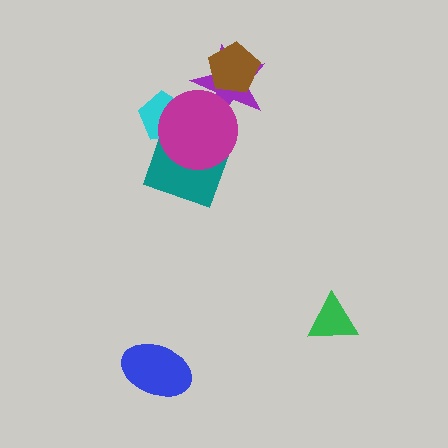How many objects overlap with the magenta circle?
3 objects overlap with the magenta circle.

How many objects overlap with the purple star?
2 objects overlap with the purple star.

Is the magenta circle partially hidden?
No, no other shape covers it.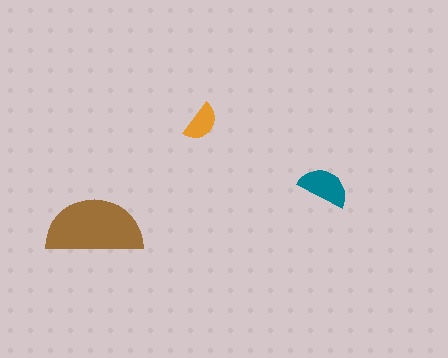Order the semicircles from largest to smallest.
the brown one, the teal one, the orange one.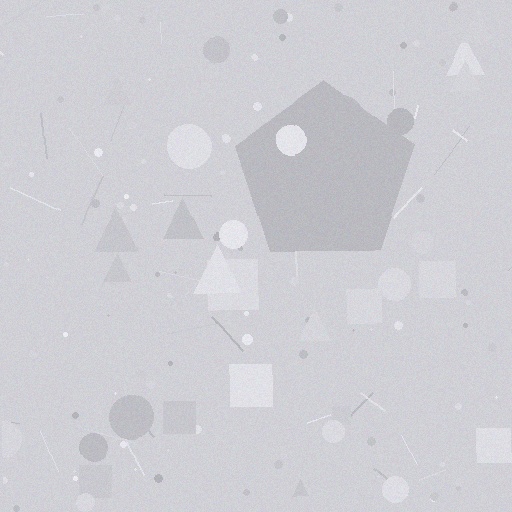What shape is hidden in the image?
A pentagon is hidden in the image.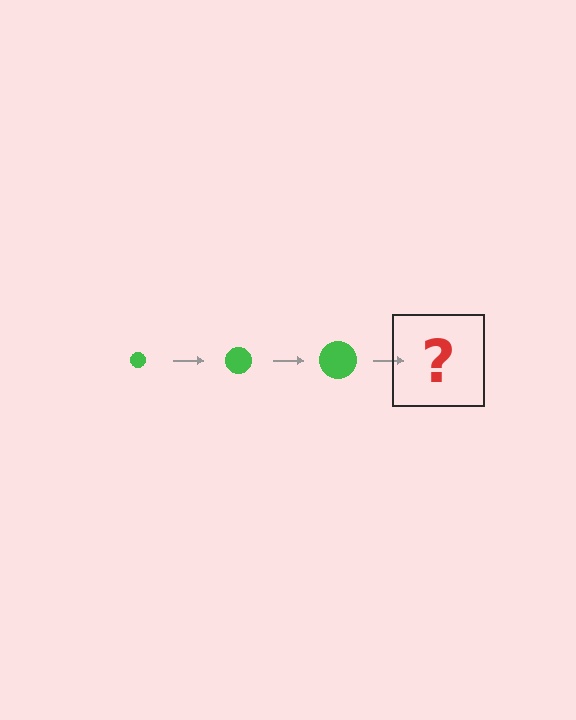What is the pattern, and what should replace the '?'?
The pattern is that the circle gets progressively larger each step. The '?' should be a green circle, larger than the previous one.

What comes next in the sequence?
The next element should be a green circle, larger than the previous one.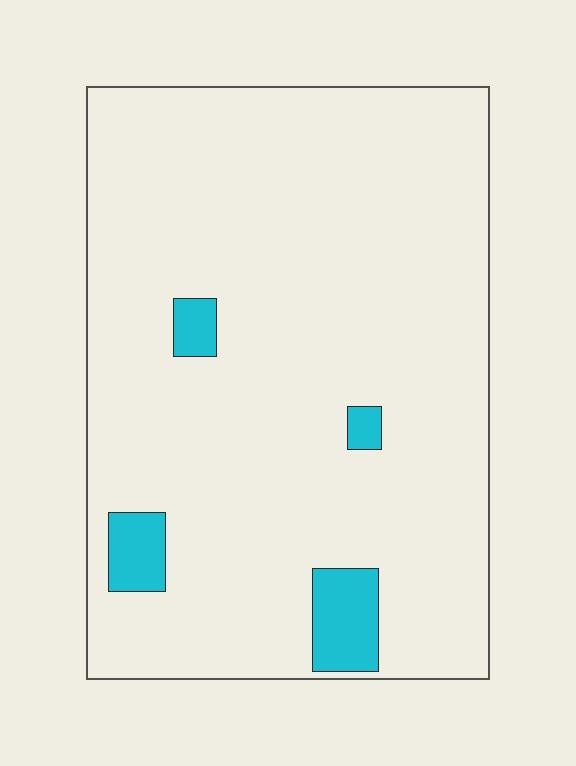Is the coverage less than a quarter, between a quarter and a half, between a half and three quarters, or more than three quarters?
Less than a quarter.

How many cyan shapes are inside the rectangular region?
4.